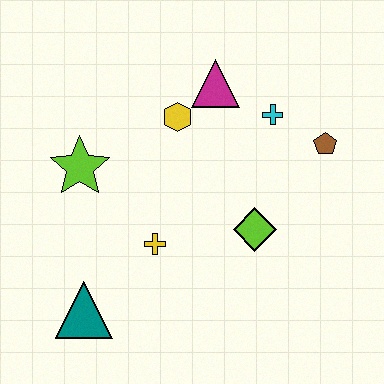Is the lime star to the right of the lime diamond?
No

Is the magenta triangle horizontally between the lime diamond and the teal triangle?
Yes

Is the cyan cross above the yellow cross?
Yes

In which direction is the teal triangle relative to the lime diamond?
The teal triangle is to the left of the lime diamond.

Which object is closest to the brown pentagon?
The cyan cross is closest to the brown pentagon.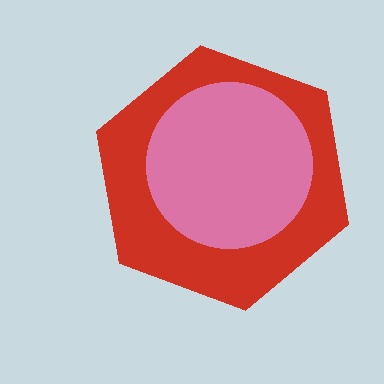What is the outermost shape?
The red hexagon.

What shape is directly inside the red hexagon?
The pink circle.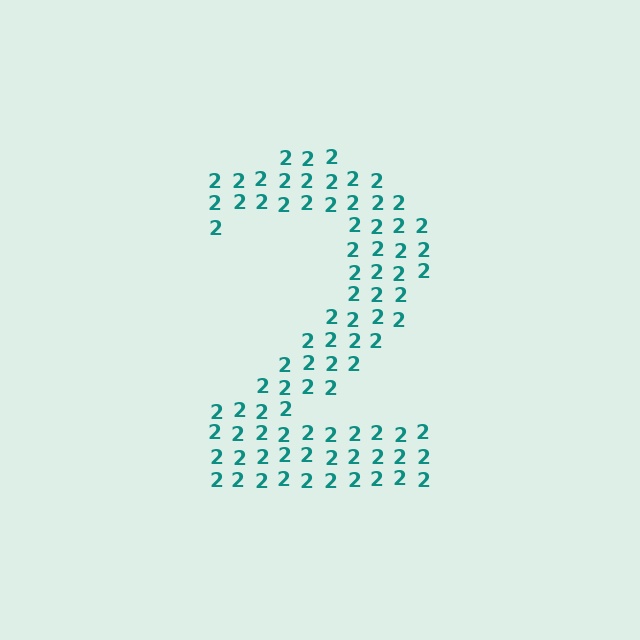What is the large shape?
The large shape is the digit 2.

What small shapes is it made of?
It is made of small digit 2's.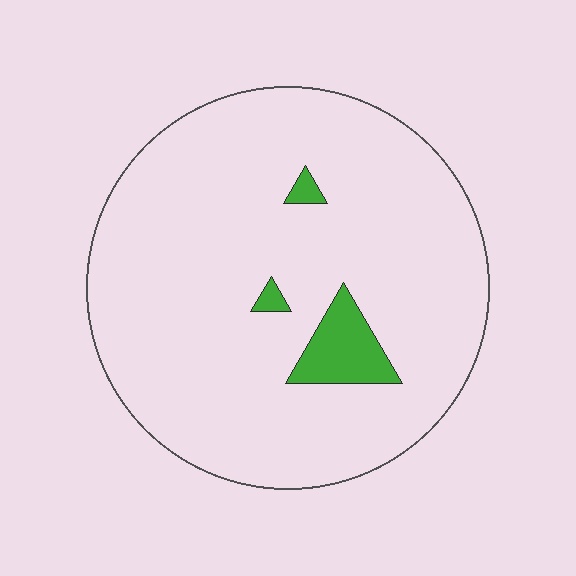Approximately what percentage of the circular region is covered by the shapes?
Approximately 5%.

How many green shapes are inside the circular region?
3.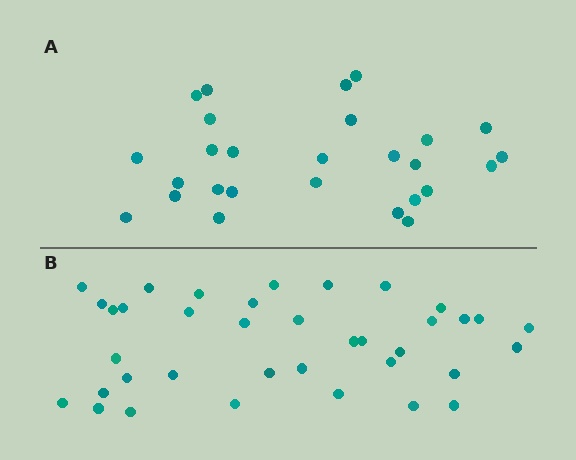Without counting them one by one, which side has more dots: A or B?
Region B (the bottom region) has more dots.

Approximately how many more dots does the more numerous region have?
Region B has roughly 10 or so more dots than region A.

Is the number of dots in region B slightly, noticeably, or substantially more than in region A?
Region B has noticeably more, but not dramatically so. The ratio is roughly 1.4 to 1.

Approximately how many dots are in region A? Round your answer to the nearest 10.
About 30 dots. (The exact count is 27, which rounds to 30.)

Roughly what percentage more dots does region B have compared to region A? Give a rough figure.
About 35% more.